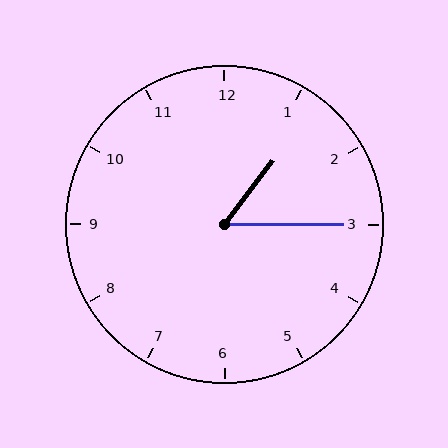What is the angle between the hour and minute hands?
Approximately 52 degrees.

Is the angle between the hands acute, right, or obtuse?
It is acute.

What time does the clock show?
1:15.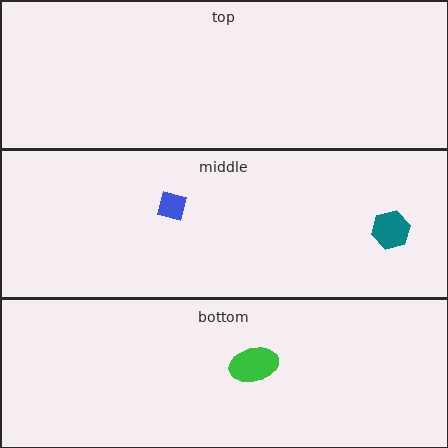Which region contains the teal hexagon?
The middle region.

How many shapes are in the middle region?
2.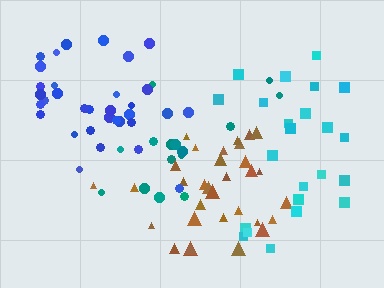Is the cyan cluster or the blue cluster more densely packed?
Blue.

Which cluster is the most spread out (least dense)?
Teal.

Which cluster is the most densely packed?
Brown.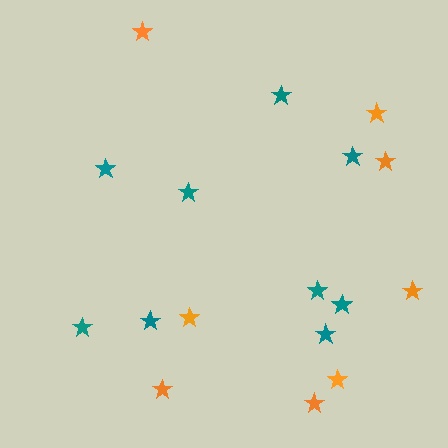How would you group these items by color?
There are 2 groups: one group of teal stars (9) and one group of orange stars (8).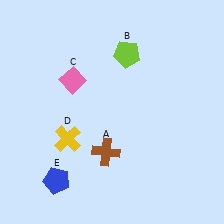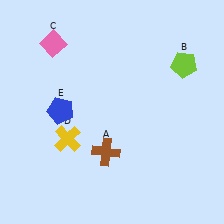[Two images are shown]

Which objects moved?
The objects that moved are: the lime pentagon (B), the pink diamond (C), the blue pentagon (E).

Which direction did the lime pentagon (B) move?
The lime pentagon (B) moved right.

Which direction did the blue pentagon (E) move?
The blue pentagon (E) moved up.